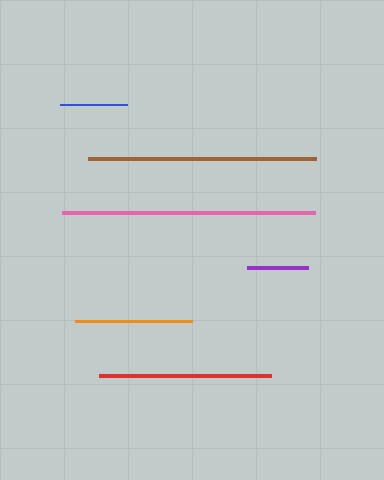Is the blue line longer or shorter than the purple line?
The blue line is longer than the purple line.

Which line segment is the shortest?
The purple line is the shortest at approximately 62 pixels.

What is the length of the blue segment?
The blue segment is approximately 67 pixels long.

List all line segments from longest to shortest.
From longest to shortest: pink, brown, red, orange, blue, purple.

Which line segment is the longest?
The pink line is the longest at approximately 254 pixels.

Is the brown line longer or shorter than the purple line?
The brown line is longer than the purple line.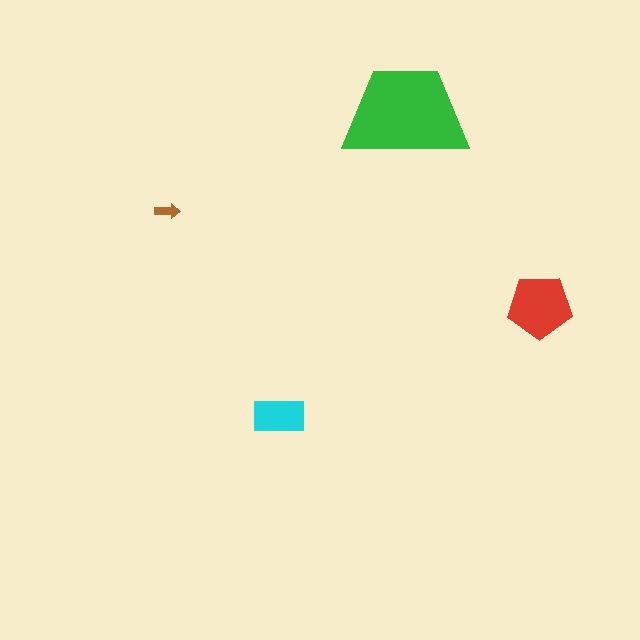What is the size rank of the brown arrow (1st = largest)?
4th.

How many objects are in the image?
There are 4 objects in the image.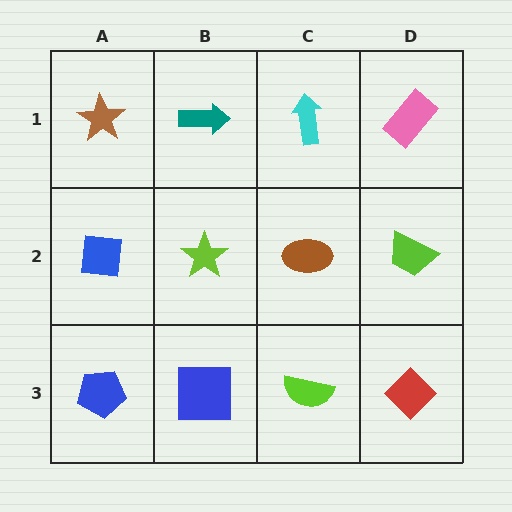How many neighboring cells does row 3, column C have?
3.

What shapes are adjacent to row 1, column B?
A lime star (row 2, column B), a brown star (row 1, column A), a cyan arrow (row 1, column C).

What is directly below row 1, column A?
A blue square.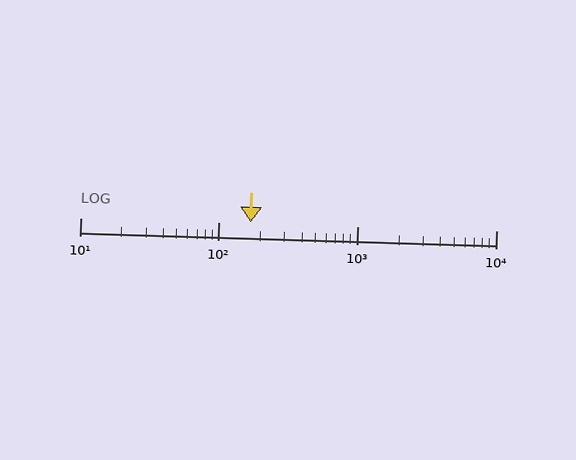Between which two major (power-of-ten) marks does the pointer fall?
The pointer is between 100 and 1000.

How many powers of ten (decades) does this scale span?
The scale spans 3 decades, from 10 to 10000.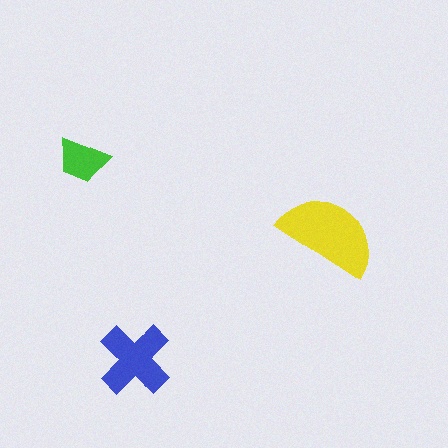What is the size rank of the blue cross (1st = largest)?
2nd.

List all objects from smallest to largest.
The green trapezoid, the blue cross, the yellow semicircle.